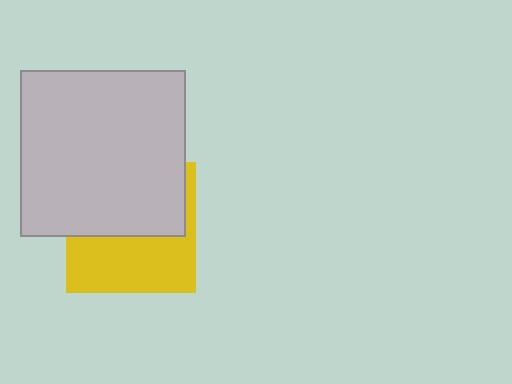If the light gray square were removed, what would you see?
You would see the complete yellow square.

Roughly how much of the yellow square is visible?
About half of it is visible (roughly 47%).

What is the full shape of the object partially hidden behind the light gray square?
The partially hidden object is a yellow square.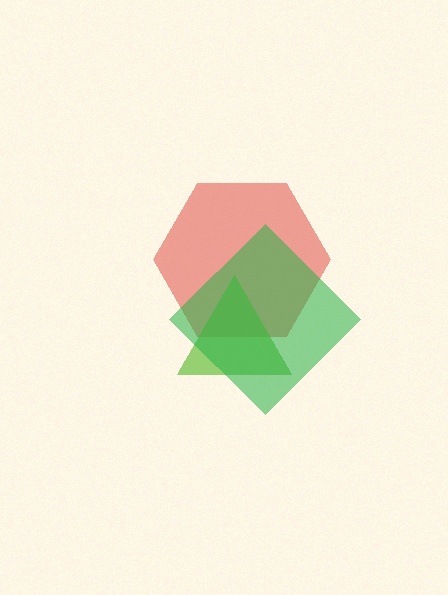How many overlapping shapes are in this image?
There are 3 overlapping shapes in the image.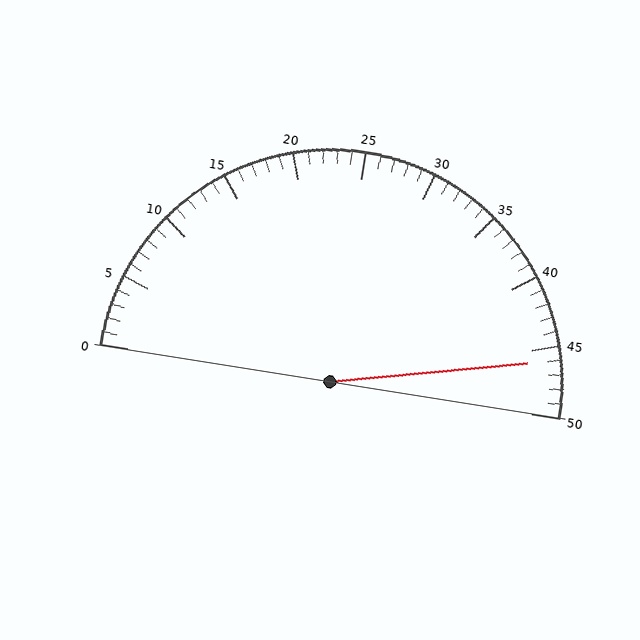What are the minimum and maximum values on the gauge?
The gauge ranges from 0 to 50.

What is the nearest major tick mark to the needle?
The nearest major tick mark is 45.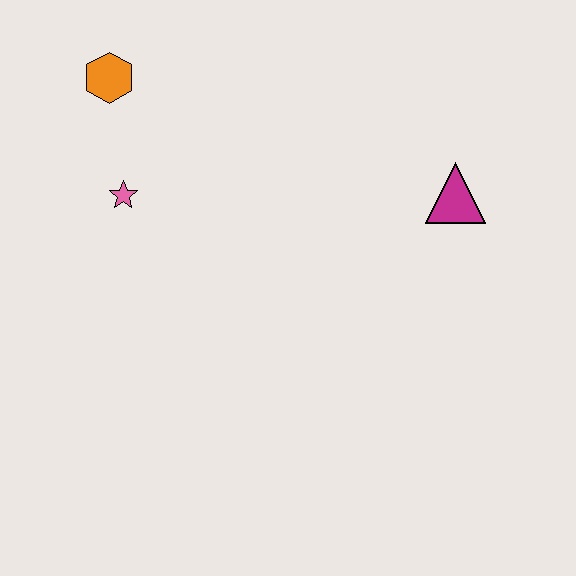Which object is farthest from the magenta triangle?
The orange hexagon is farthest from the magenta triangle.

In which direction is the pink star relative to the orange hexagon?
The pink star is below the orange hexagon.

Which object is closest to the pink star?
The orange hexagon is closest to the pink star.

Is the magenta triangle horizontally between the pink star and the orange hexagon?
No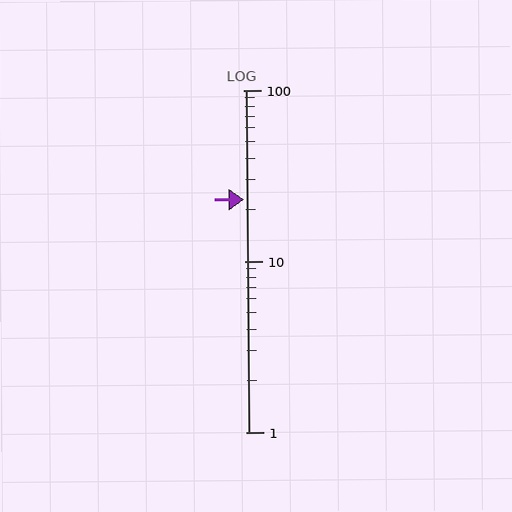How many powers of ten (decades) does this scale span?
The scale spans 2 decades, from 1 to 100.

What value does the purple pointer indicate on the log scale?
The pointer indicates approximately 23.